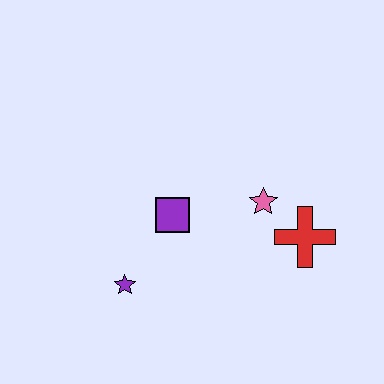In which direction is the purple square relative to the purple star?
The purple square is above the purple star.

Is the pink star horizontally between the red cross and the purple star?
Yes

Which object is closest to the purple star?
The purple square is closest to the purple star.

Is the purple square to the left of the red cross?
Yes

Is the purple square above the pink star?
No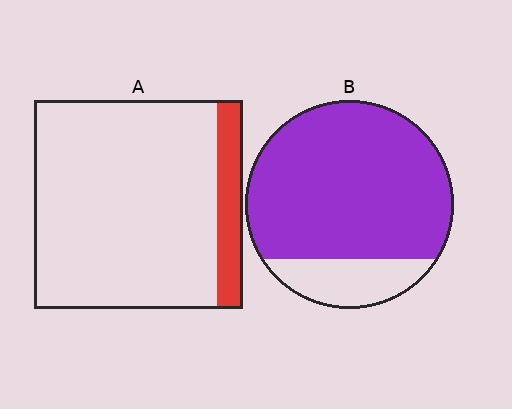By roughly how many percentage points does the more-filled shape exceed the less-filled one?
By roughly 70 percentage points (B over A).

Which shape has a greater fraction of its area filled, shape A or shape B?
Shape B.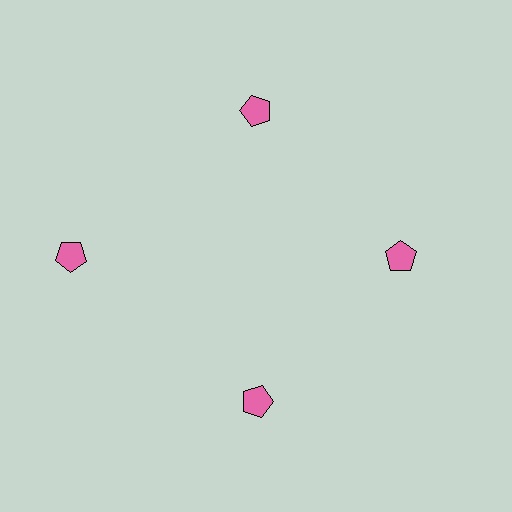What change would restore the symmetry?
The symmetry would be restored by moving it inward, back onto the ring so that all 4 pentagons sit at equal angles and equal distance from the center.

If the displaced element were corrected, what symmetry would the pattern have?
It would have 4-fold rotational symmetry — the pattern would map onto itself every 90 degrees.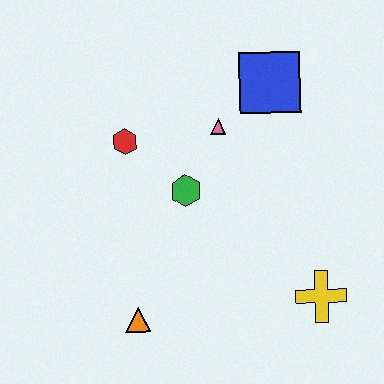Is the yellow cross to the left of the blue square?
No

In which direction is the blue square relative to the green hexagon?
The blue square is above the green hexagon.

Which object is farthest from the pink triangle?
The orange triangle is farthest from the pink triangle.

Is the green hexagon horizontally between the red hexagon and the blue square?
Yes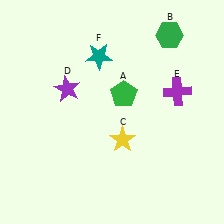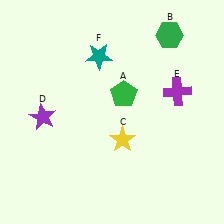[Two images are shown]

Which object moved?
The purple star (D) moved down.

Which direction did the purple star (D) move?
The purple star (D) moved down.